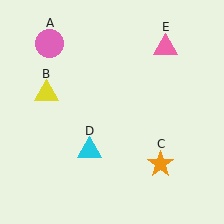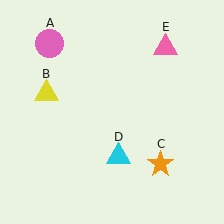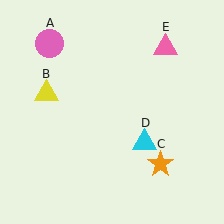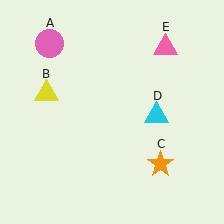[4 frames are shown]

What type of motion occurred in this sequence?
The cyan triangle (object D) rotated counterclockwise around the center of the scene.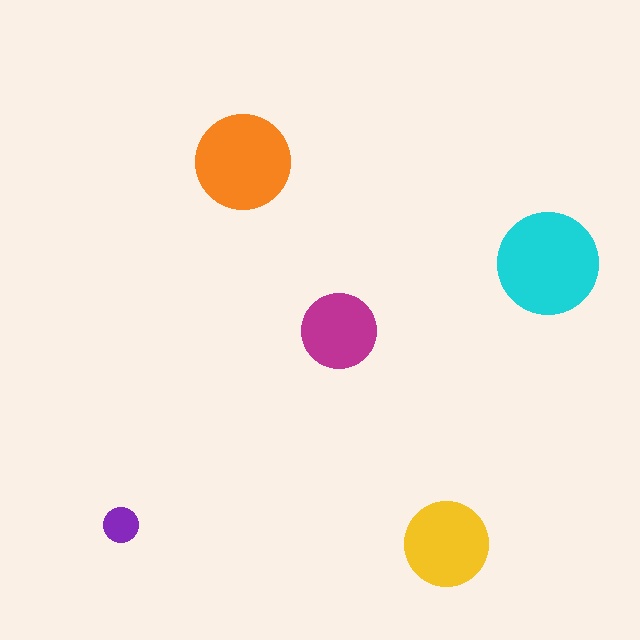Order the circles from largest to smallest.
the cyan one, the orange one, the yellow one, the magenta one, the purple one.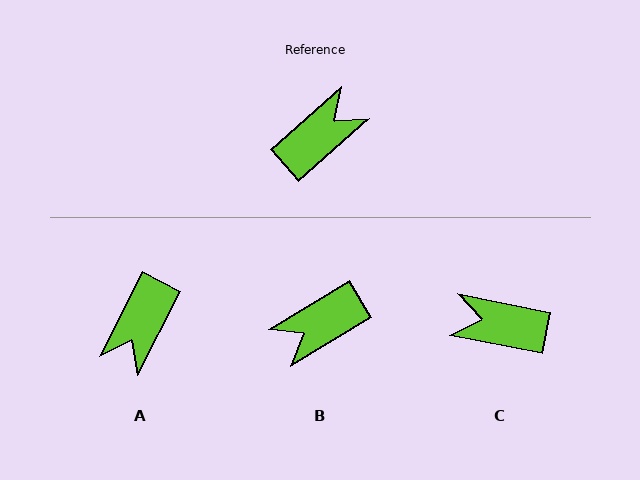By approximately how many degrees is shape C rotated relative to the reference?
Approximately 127 degrees counter-clockwise.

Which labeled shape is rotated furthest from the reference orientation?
B, about 169 degrees away.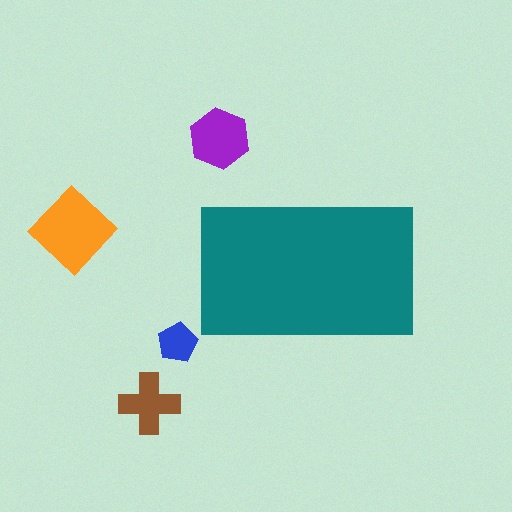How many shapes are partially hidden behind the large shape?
0 shapes are partially hidden.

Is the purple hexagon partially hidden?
No, the purple hexagon is fully visible.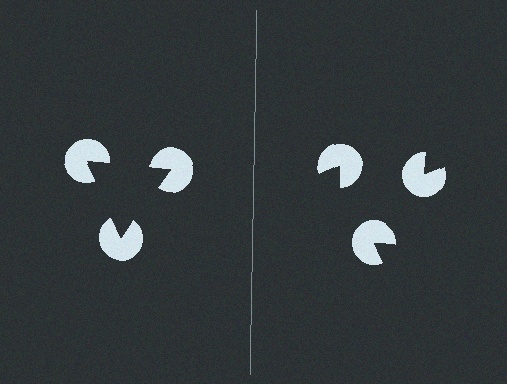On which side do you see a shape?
An illusory triangle appears on the left side. On the right side the wedge cuts are rotated, so no coherent shape forms.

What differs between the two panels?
The pac-man discs are positioned identically on both sides; only the wedge orientations differ. On the left they align to a triangle; on the right they are misaligned.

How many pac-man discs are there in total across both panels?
6 — 3 on each side.